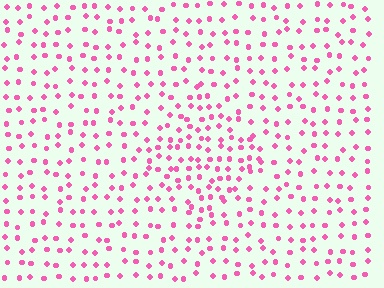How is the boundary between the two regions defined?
The boundary is defined by a change in element density (approximately 1.6x ratio). All elements are the same color, size, and shape.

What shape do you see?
I see a diamond.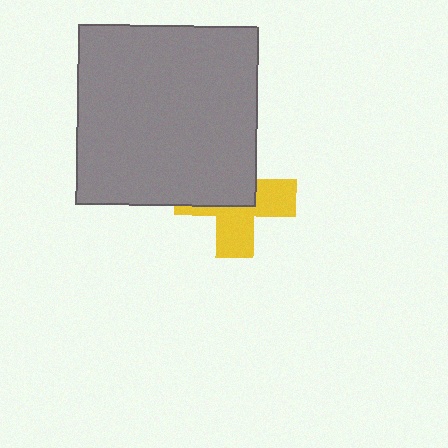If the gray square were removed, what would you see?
You would see the complete yellow cross.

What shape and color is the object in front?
The object in front is a gray square.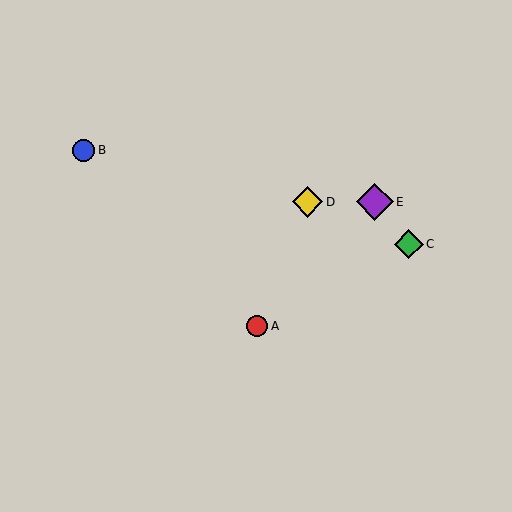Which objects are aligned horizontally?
Objects D, E are aligned horizontally.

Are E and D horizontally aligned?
Yes, both are at y≈202.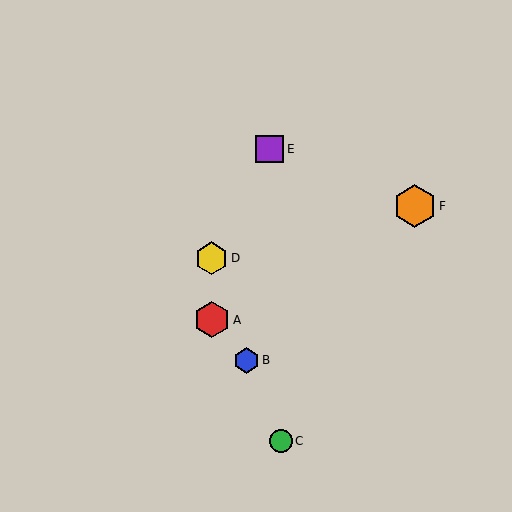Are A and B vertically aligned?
No, A is at x≈212 and B is at x≈247.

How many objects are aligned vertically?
2 objects (A, D) are aligned vertically.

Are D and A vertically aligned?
Yes, both are at x≈212.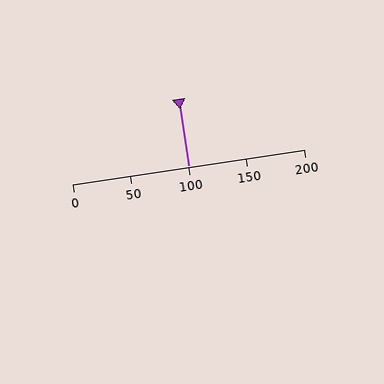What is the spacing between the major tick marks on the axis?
The major ticks are spaced 50 apart.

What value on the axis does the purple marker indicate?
The marker indicates approximately 100.